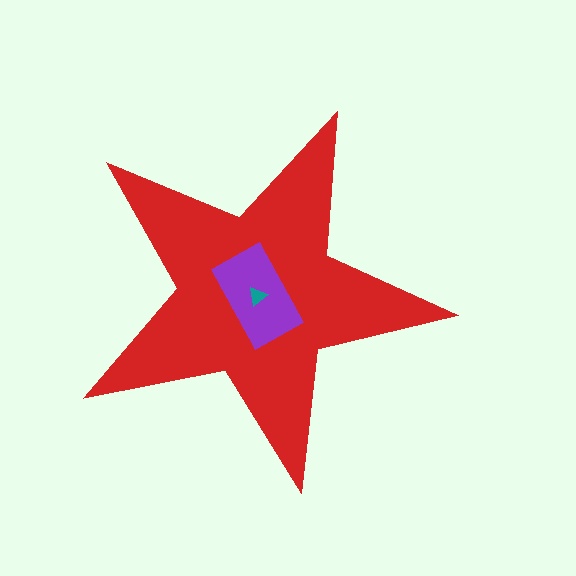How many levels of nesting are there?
3.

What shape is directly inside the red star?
The purple rectangle.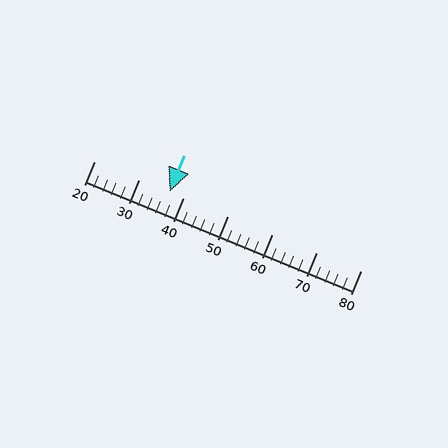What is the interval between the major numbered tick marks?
The major tick marks are spaced 10 units apart.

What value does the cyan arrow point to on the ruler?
The cyan arrow points to approximately 37.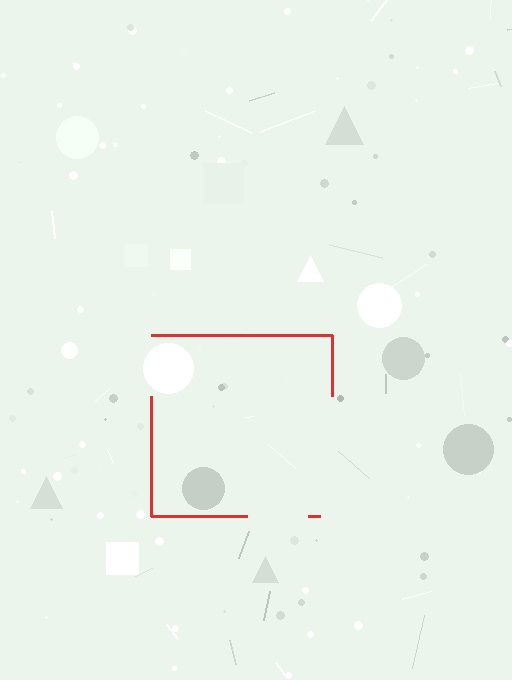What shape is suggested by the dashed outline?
The dashed outline suggests a square.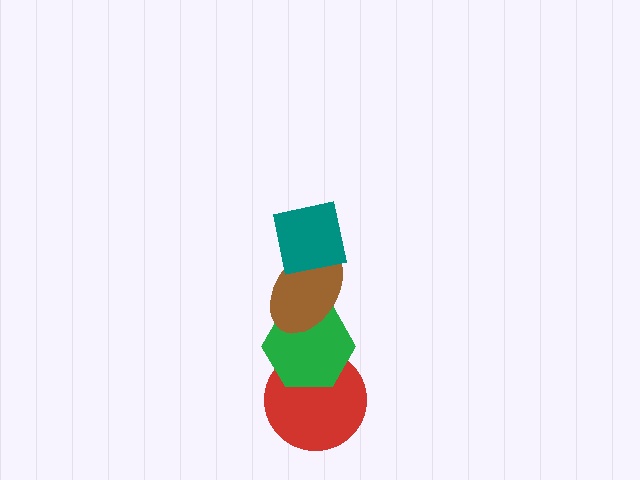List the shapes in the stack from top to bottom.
From top to bottom: the teal square, the brown ellipse, the green hexagon, the red circle.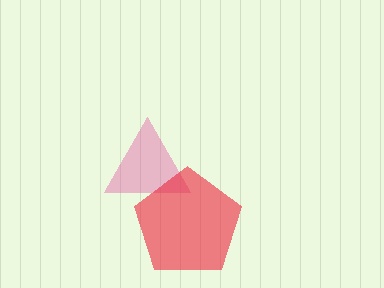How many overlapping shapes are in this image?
There are 2 overlapping shapes in the image.